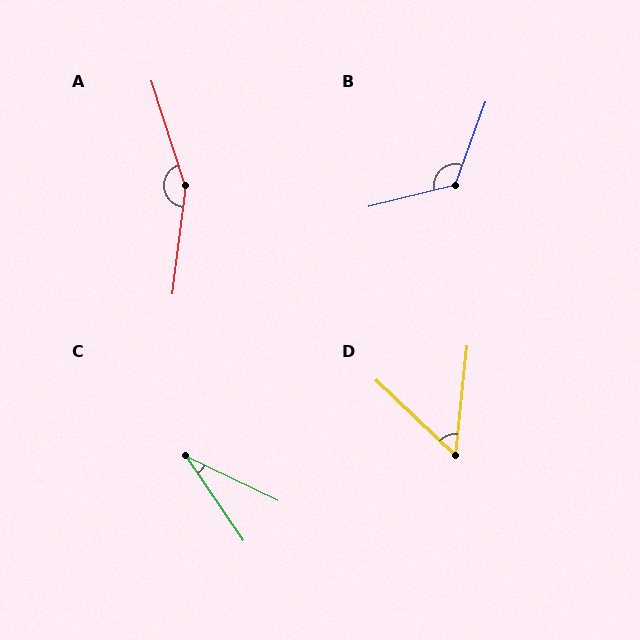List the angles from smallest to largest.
C (30°), D (52°), B (124°), A (155°).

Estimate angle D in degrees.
Approximately 52 degrees.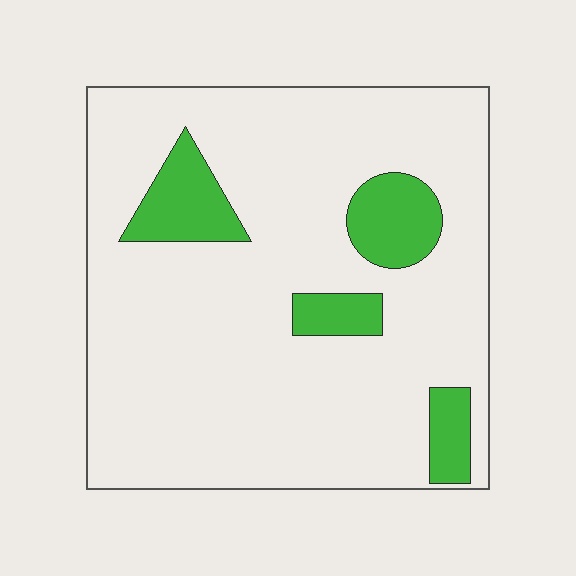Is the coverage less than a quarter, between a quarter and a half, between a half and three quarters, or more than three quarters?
Less than a quarter.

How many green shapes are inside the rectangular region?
4.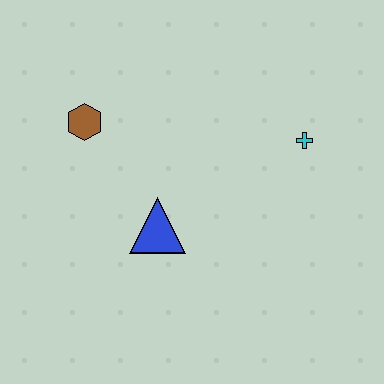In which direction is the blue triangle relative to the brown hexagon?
The blue triangle is below the brown hexagon.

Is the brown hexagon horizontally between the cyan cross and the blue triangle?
No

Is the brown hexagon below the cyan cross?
No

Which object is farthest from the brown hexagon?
The cyan cross is farthest from the brown hexagon.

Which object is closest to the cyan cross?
The blue triangle is closest to the cyan cross.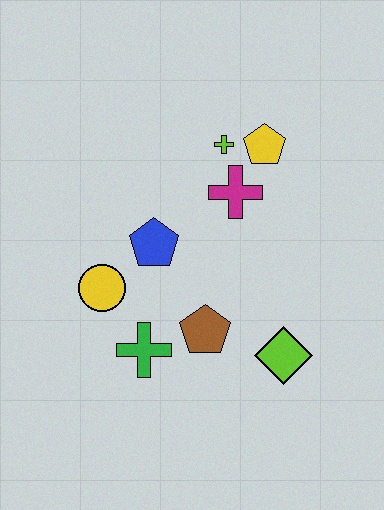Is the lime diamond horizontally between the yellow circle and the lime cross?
No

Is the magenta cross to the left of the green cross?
No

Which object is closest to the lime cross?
The yellow pentagon is closest to the lime cross.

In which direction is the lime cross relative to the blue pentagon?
The lime cross is above the blue pentagon.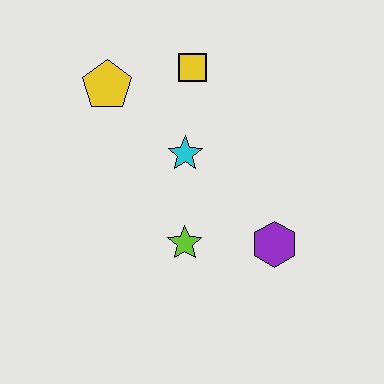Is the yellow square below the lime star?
No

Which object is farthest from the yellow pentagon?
The purple hexagon is farthest from the yellow pentagon.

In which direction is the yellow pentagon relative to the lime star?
The yellow pentagon is above the lime star.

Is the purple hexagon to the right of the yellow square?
Yes